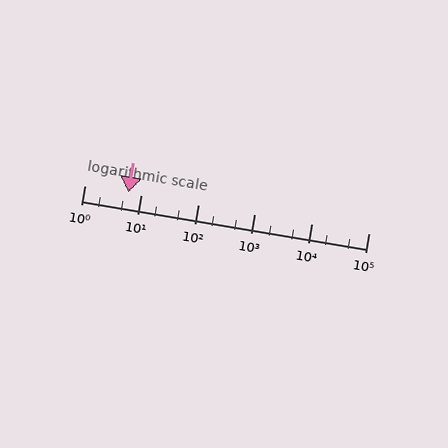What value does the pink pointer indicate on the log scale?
The pointer indicates approximately 5.9.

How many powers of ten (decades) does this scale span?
The scale spans 5 decades, from 1 to 100000.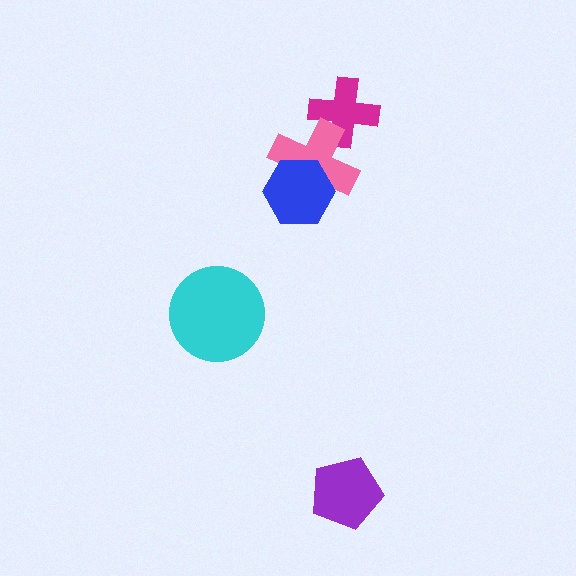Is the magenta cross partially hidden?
Yes, it is partially covered by another shape.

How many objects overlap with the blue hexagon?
1 object overlaps with the blue hexagon.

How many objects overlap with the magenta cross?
1 object overlaps with the magenta cross.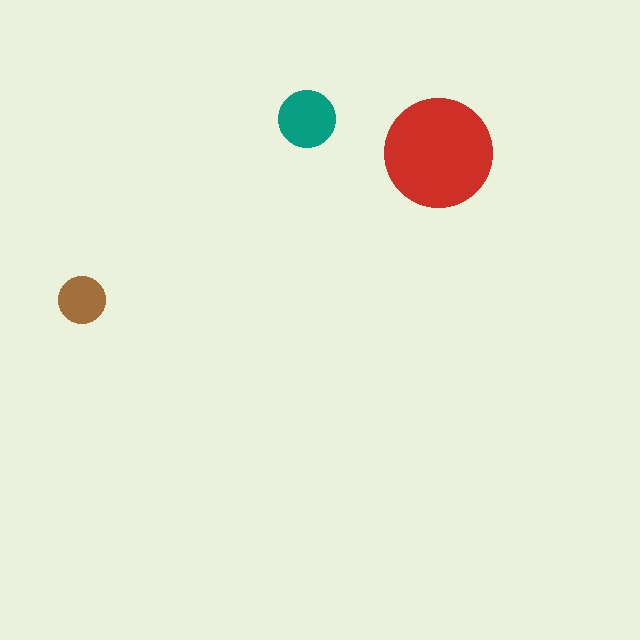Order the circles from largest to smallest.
the red one, the teal one, the brown one.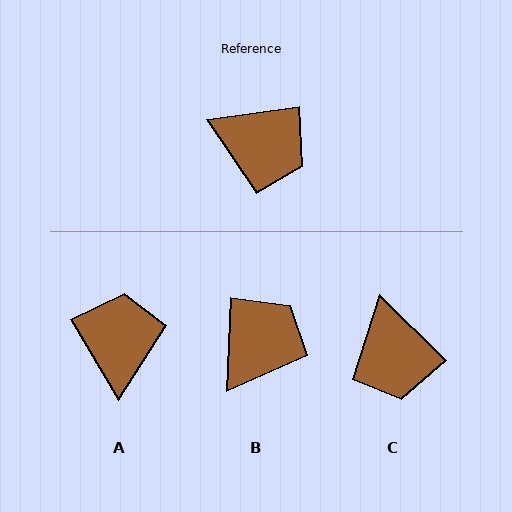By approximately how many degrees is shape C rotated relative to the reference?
Approximately 52 degrees clockwise.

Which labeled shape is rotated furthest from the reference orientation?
A, about 113 degrees away.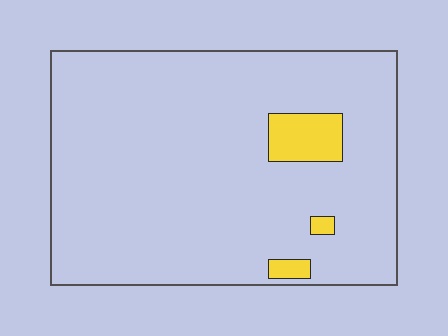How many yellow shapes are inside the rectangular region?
3.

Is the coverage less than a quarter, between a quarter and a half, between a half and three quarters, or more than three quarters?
Less than a quarter.